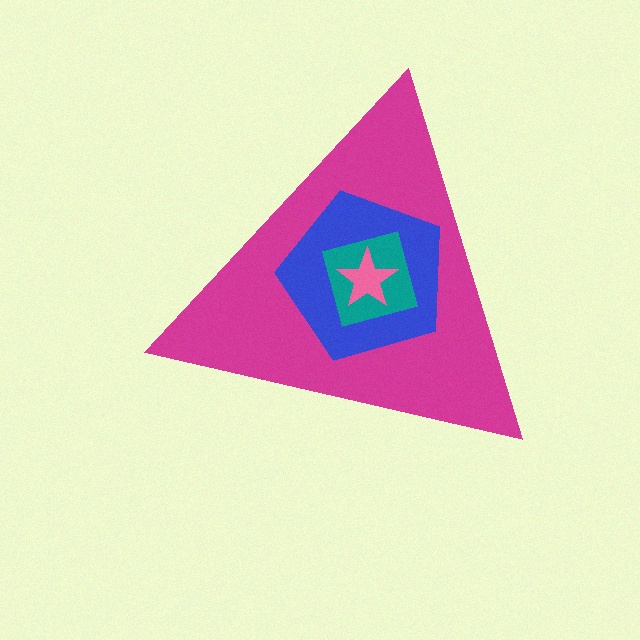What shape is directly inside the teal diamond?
The pink star.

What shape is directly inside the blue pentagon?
The teal diamond.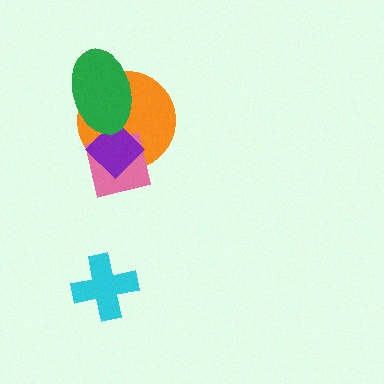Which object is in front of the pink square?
The purple diamond is in front of the pink square.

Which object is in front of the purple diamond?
The green ellipse is in front of the purple diamond.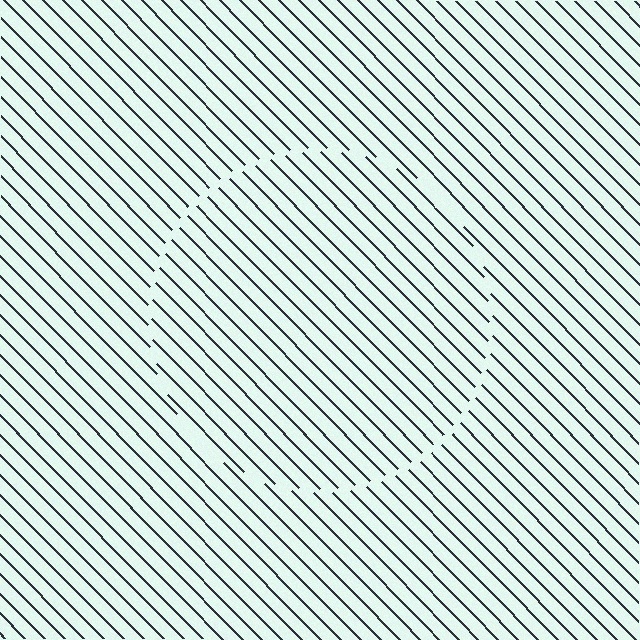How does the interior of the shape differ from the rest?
The interior of the shape contains the same grating, shifted by half a period — the contour is defined by the phase discontinuity where line-ends from the inner and outer gratings abut.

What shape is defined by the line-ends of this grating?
An illusory circle. The interior of the shape contains the same grating, shifted by half a period — the contour is defined by the phase discontinuity where line-ends from the inner and outer gratings abut.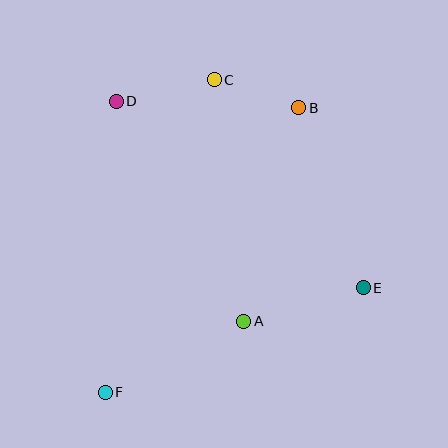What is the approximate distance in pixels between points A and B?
The distance between A and B is approximately 220 pixels.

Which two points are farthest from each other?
Points B and F are farthest from each other.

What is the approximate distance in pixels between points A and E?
The distance between A and E is approximately 124 pixels.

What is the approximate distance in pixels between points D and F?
The distance between D and F is approximately 291 pixels.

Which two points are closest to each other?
Points B and C are closest to each other.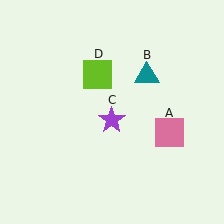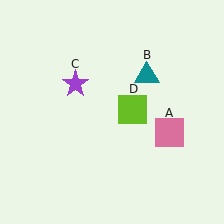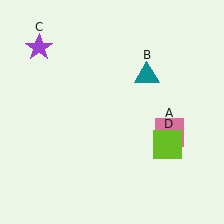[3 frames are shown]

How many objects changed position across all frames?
2 objects changed position: purple star (object C), lime square (object D).